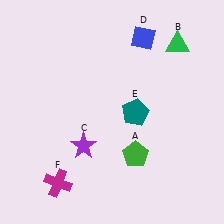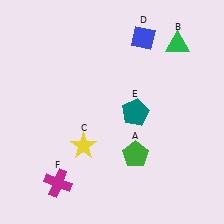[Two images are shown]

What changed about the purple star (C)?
In Image 1, C is purple. In Image 2, it changed to yellow.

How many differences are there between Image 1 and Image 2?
There is 1 difference between the two images.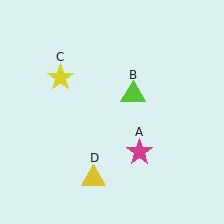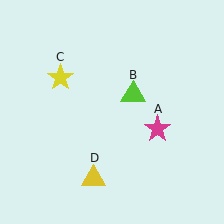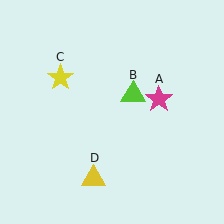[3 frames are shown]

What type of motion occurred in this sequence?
The magenta star (object A) rotated counterclockwise around the center of the scene.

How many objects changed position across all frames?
1 object changed position: magenta star (object A).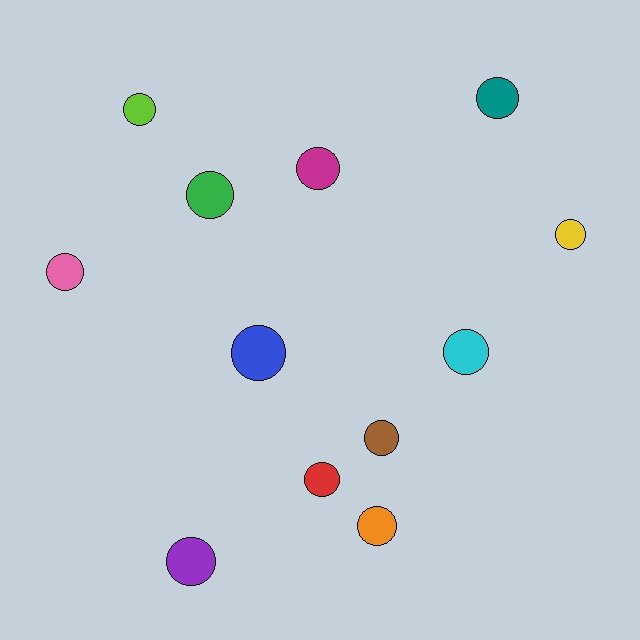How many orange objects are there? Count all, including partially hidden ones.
There is 1 orange object.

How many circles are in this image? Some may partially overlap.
There are 12 circles.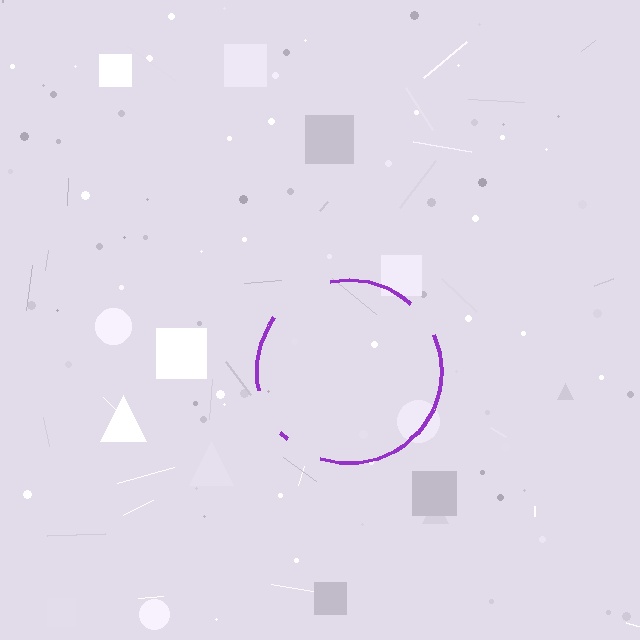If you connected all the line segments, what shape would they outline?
They would outline a circle.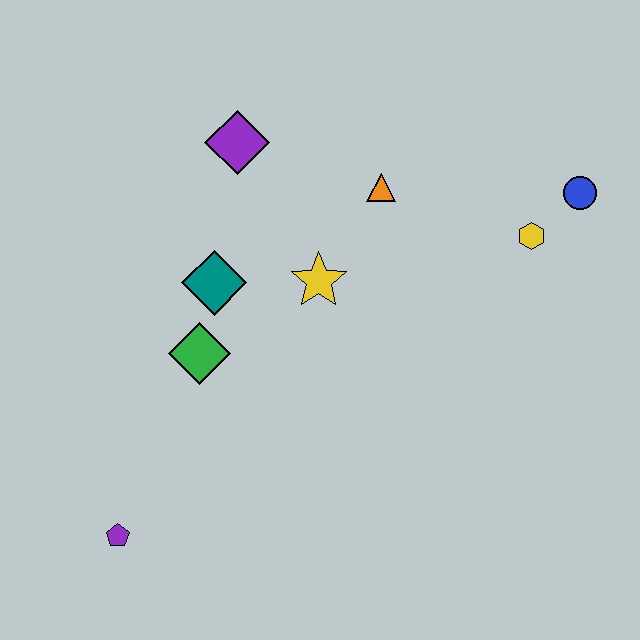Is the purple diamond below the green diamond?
No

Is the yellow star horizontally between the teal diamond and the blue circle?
Yes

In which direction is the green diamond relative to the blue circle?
The green diamond is to the left of the blue circle.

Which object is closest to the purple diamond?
The teal diamond is closest to the purple diamond.